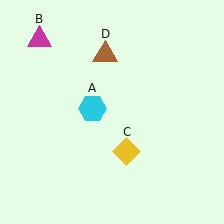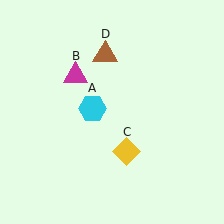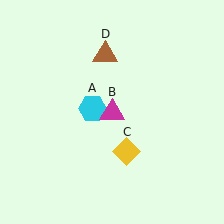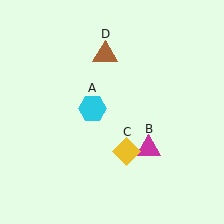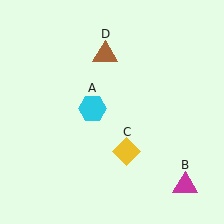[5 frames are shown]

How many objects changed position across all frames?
1 object changed position: magenta triangle (object B).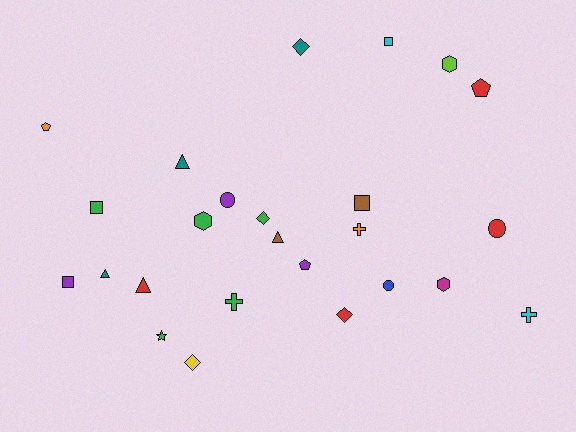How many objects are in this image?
There are 25 objects.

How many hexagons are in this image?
There are 3 hexagons.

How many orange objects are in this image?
There are 2 orange objects.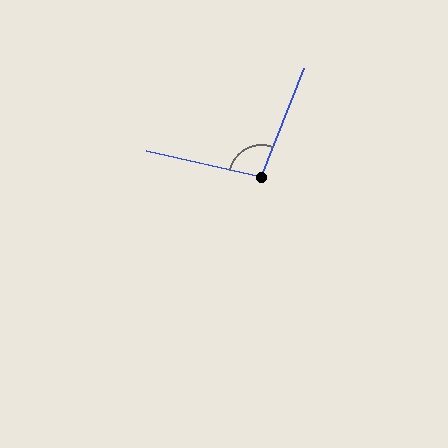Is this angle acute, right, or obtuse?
It is obtuse.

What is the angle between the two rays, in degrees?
Approximately 98 degrees.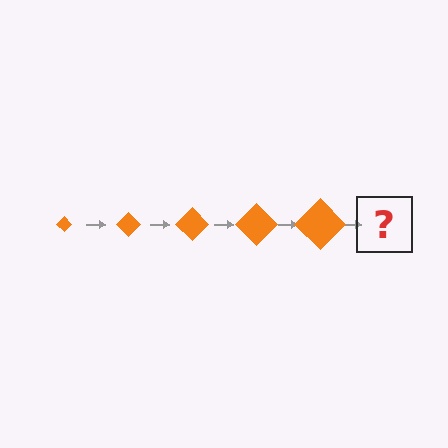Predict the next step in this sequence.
The next step is an orange diamond, larger than the previous one.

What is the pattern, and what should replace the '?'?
The pattern is that the diamond gets progressively larger each step. The '?' should be an orange diamond, larger than the previous one.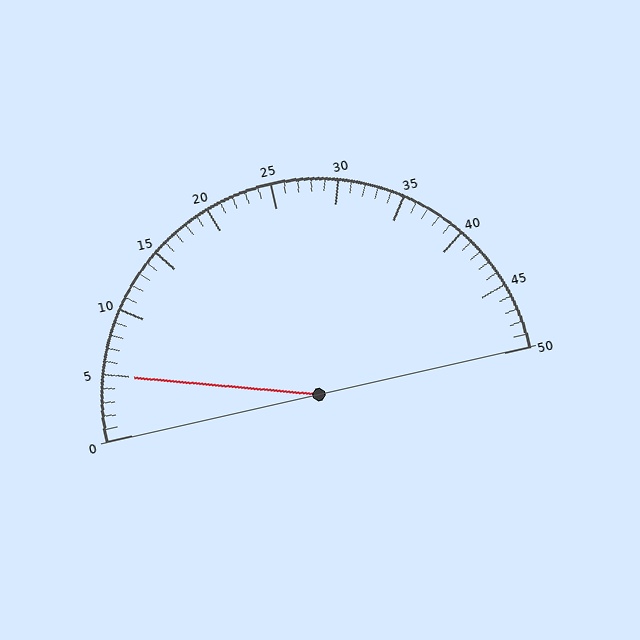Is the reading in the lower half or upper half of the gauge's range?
The reading is in the lower half of the range (0 to 50).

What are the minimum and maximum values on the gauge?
The gauge ranges from 0 to 50.